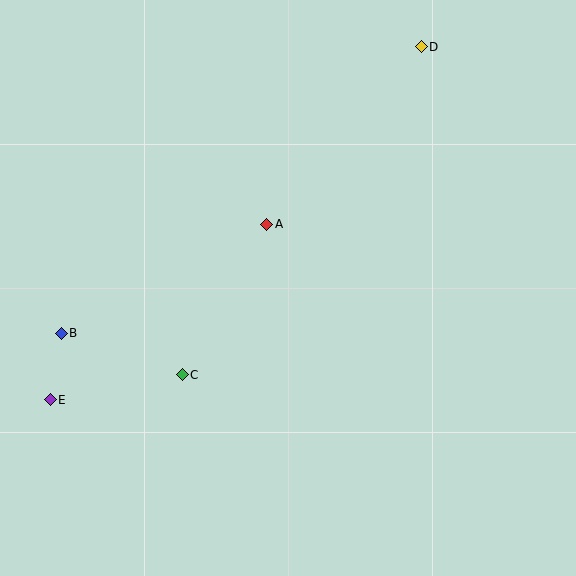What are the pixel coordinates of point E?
Point E is at (50, 400).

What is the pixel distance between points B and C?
The distance between B and C is 128 pixels.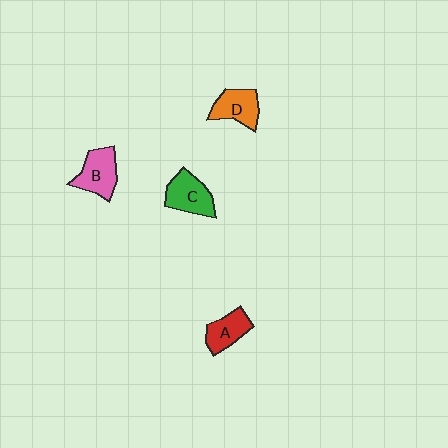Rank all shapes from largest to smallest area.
From largest to smallest: B (pink), C (green), D (orange), A (red).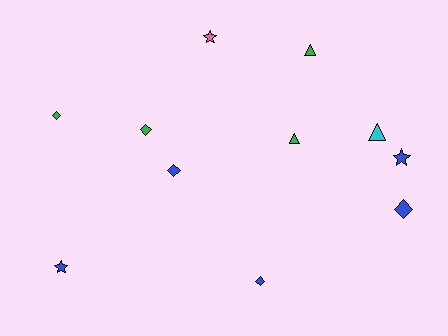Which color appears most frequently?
Blue, with 5 objects.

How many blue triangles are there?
There are no blue triangles.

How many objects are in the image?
There are 11 objects.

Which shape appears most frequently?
Diamond, with 5 objects.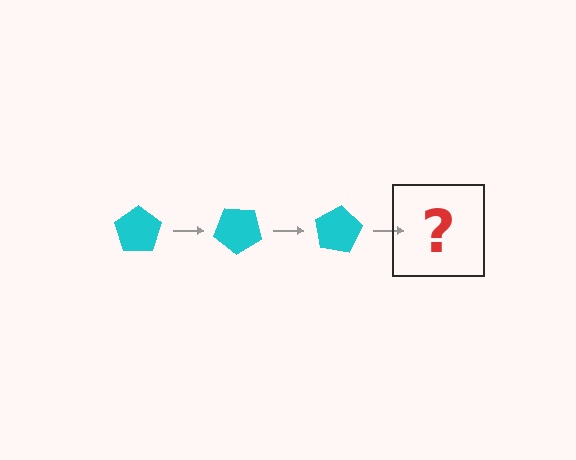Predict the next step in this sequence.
The next step is a cyan pentagon rotated 120 degrees.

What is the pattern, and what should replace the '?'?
The pattern is that the pentagon rotates 40 degrees each step. The '?' should be a cyan pentagon rotated 120 degrees.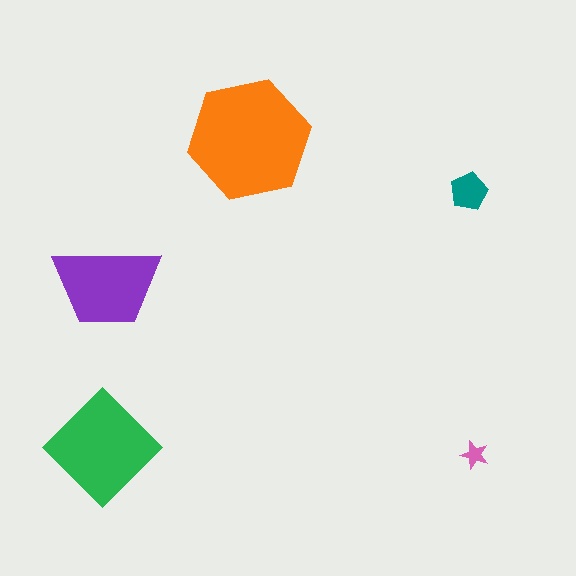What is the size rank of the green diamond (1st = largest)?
2nd.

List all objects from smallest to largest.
The pink star, the teal pentagon, the purple trapezoid, the green diamond, the orange hexagon.